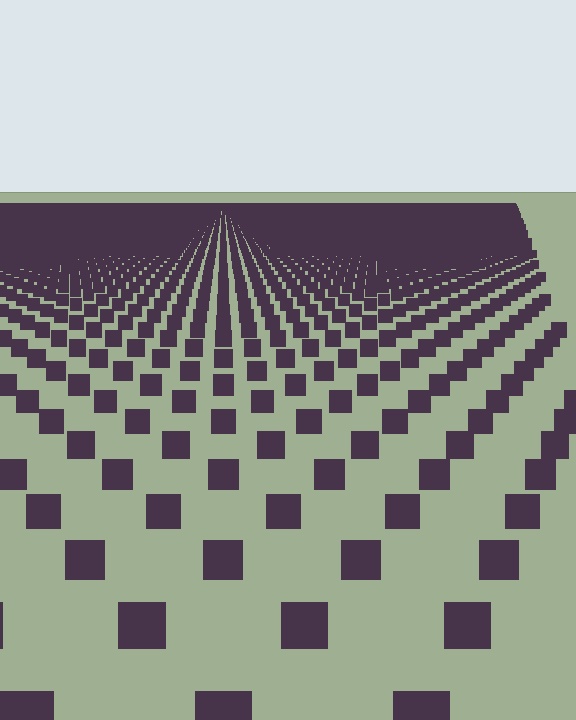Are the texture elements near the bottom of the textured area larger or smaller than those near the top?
Larger. Near the bottom, elements are closer to the viewer and appear at a bigger on-screen size.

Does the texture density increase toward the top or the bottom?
Density increases toward the top.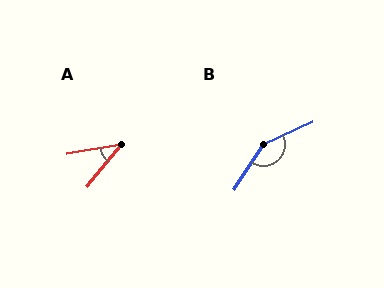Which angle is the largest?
B, at approximately 148 degrees.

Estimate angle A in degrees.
Approximately 41 degrees.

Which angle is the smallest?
A, at approximately 41 degrees.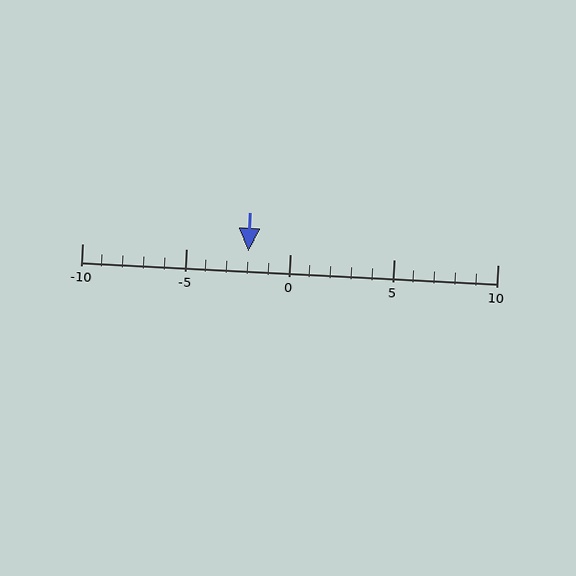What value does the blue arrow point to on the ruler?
The blue arrow points to approximately -2.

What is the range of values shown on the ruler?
The ruler shows values from -10 to 10.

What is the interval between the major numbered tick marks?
The major tick marks are spaced 5 units apart.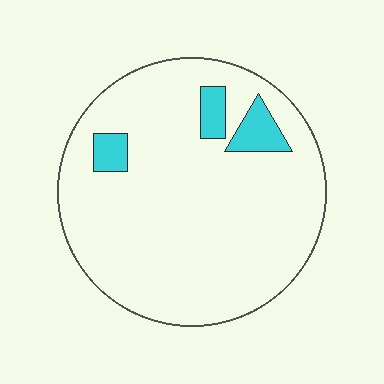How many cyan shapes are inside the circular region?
3.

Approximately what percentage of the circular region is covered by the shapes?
Approximately 10%.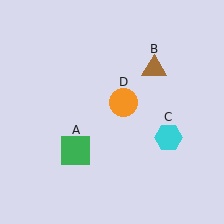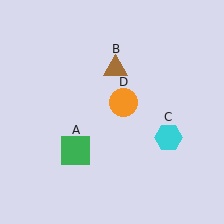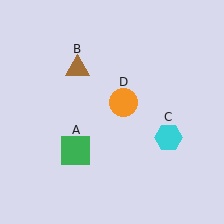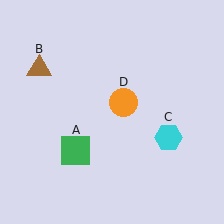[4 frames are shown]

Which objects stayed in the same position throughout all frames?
Green square (object A) and cyan hexagon (object C) and orange circle (object D) remained stationary.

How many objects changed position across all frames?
1 object changed position: brown triangle (object B).